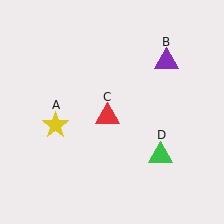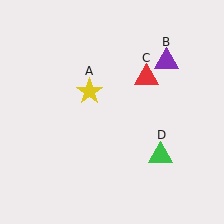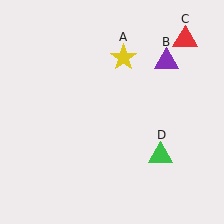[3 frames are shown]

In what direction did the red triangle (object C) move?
The red triangle (object C) moved up and to the right.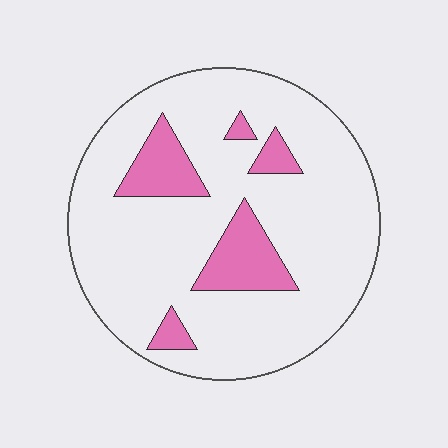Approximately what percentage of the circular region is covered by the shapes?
Approximately 15%.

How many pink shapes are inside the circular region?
5.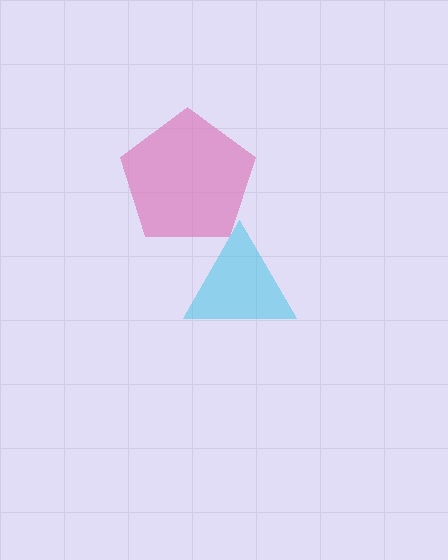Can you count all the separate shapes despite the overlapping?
Yes, there are 2 separate shapes.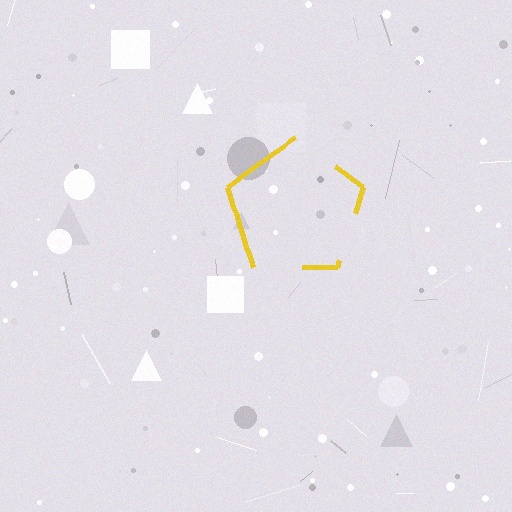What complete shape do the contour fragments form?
The contour fragments form a pentagon.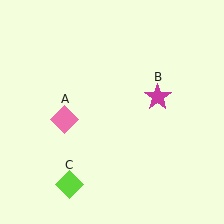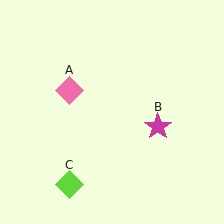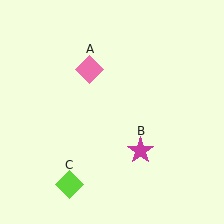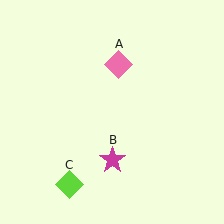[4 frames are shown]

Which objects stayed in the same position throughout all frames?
Lime diamond (object C) remained stationary.